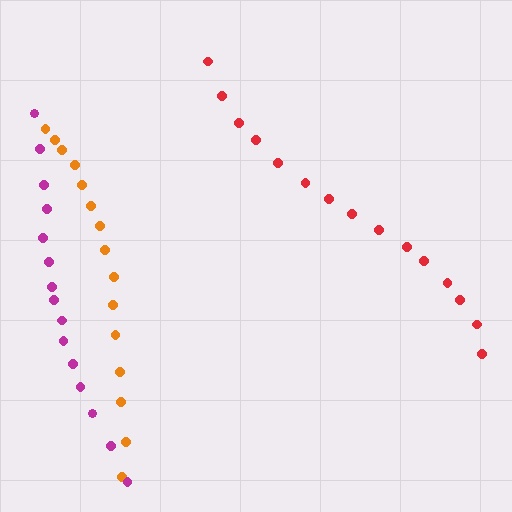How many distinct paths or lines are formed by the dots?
There are 3 distinct paths.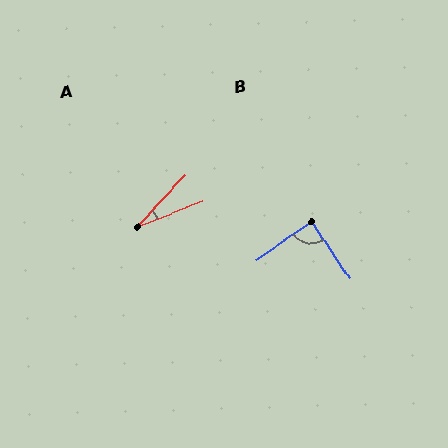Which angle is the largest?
B, at approximately 89 degrees.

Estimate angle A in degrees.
Approximately 26 degrees.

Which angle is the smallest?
A, at approximately 26 degrees.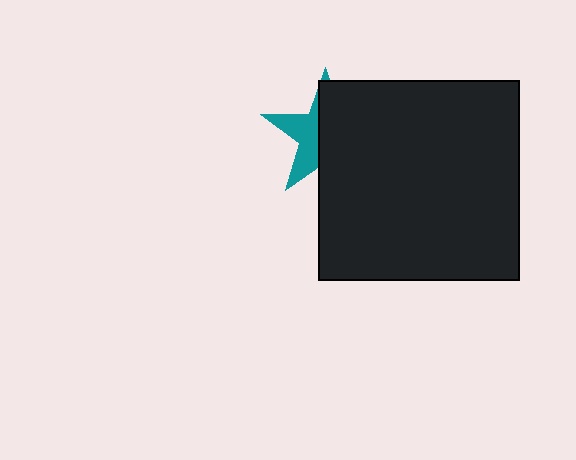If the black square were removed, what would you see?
You would see the complete teal star.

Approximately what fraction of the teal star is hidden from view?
Roughly 61% of the teal star is hidden behind the black square.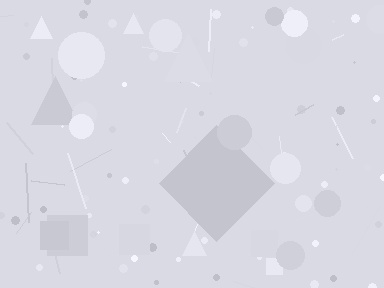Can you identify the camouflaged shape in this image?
The camouflaged shape is a diamond.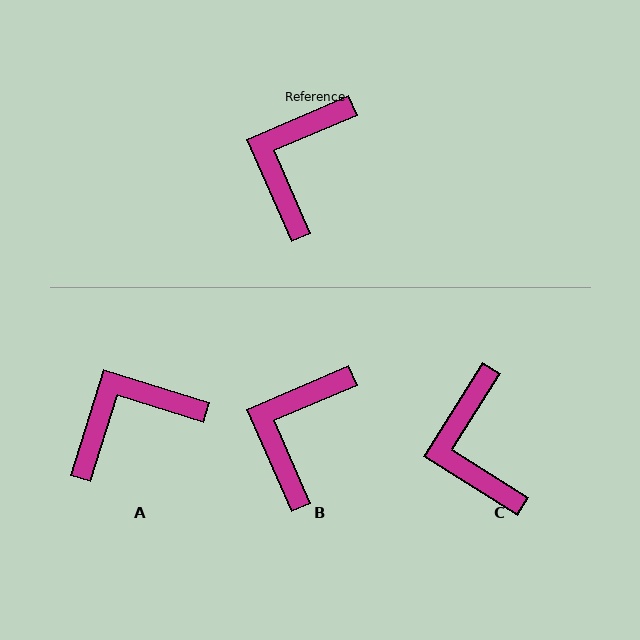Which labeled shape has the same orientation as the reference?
B.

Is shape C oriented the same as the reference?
No, it is off by about 35 degrees.